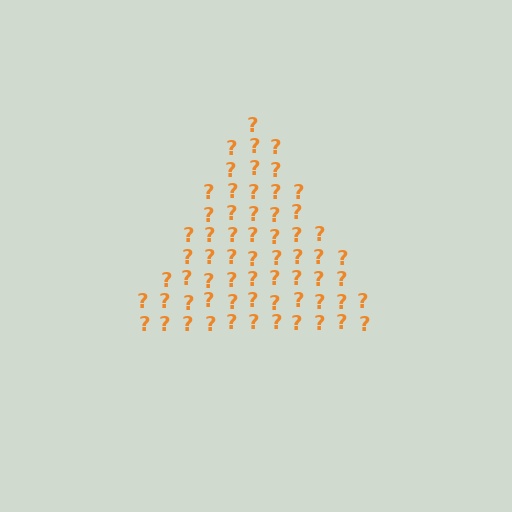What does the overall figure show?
The overall figure shows a triangle.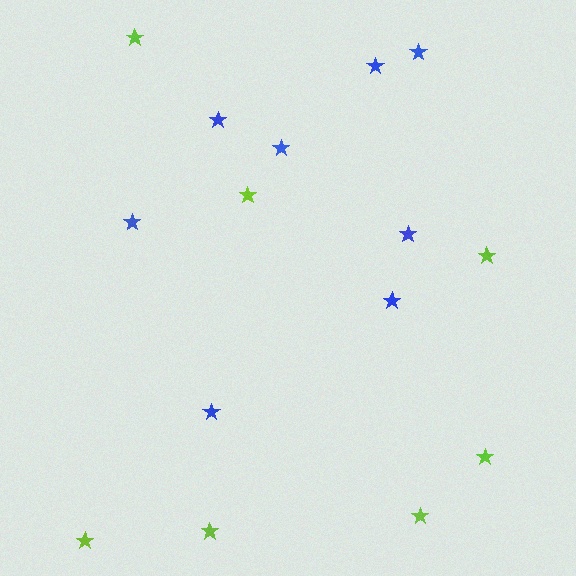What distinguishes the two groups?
There are 2 groups: one group of blue stars (8) and one group of lime stars (7).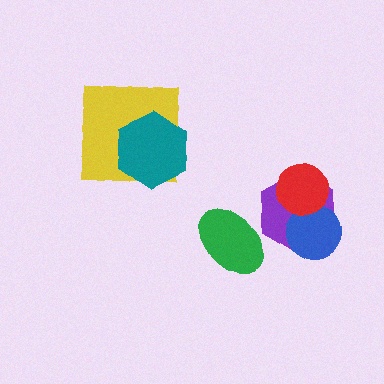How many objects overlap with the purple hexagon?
2 objects overlap with the purple hexagon.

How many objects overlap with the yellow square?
1 object overlaps with the yellow square.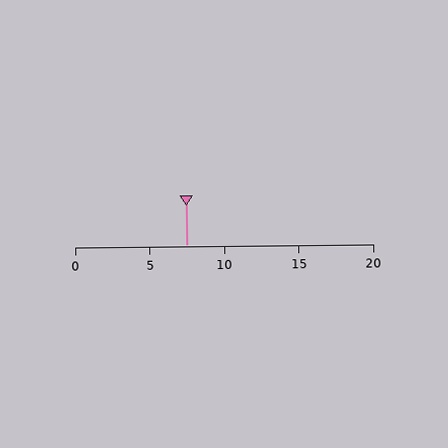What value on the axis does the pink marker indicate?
The marker indicates approximately 7.5.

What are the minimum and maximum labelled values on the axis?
The axis runs from 0 to 20.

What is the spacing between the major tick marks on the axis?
The major ticks are spaced 5 apart.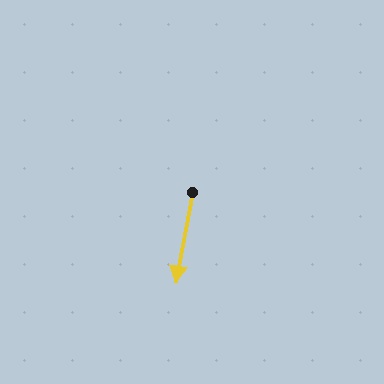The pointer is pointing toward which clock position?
Roughly 6 o'clock.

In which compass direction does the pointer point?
South.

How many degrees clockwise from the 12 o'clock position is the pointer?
Approximately 190 degrees.